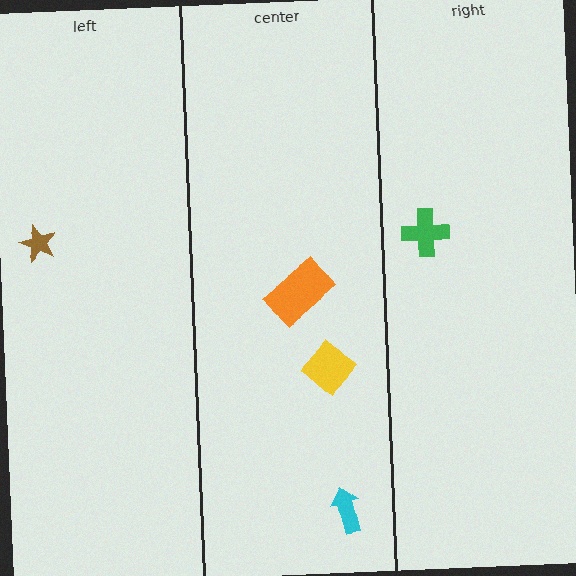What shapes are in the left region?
The brown star.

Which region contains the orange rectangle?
The center region.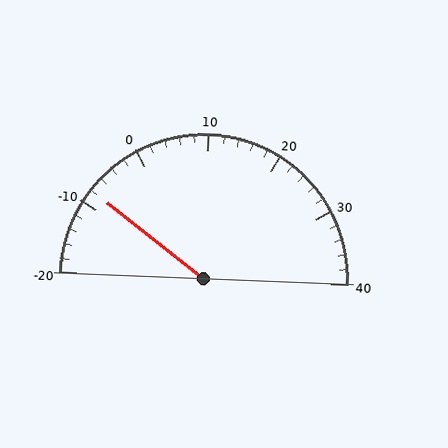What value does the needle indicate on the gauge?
The needle indicates approximately -8.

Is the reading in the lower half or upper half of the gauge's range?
The reading is in the lower half of the range (-20 to 40).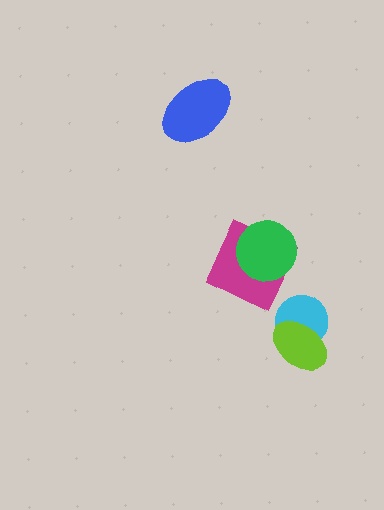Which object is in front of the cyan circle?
The lime ellipse is in front of the cyan circle.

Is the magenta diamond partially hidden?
Yes, it is partially covered by another shape.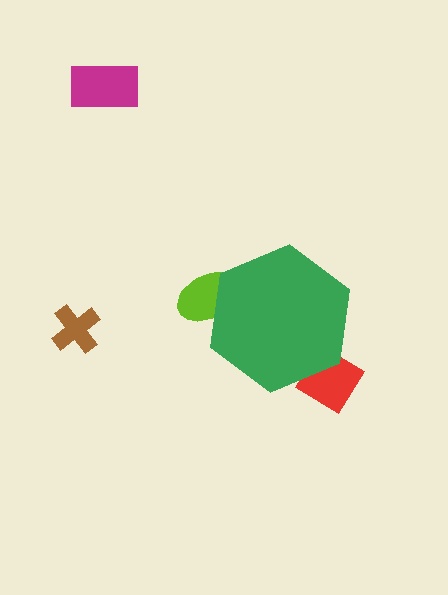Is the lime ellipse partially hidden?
Yes, the lime ellipse is partially hidden behind the green hexagon.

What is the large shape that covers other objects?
A green hexagon.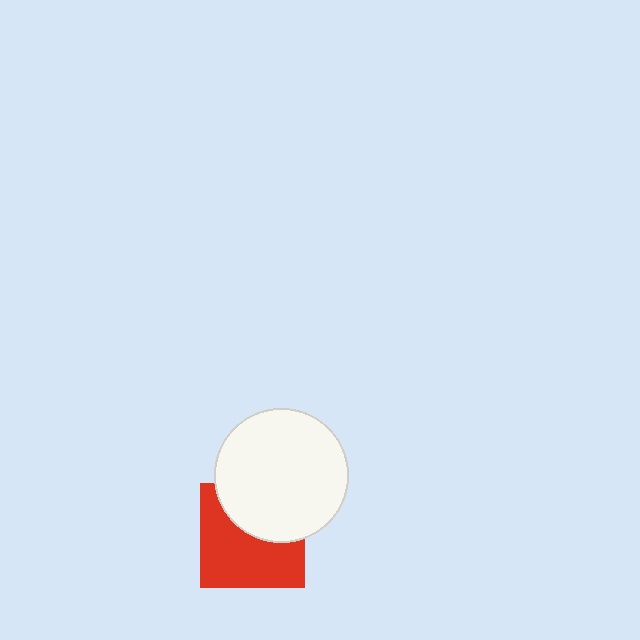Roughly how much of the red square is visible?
About half of it is visible (roughly 60%).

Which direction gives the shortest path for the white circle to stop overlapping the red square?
Moving up gives the shortest separation.